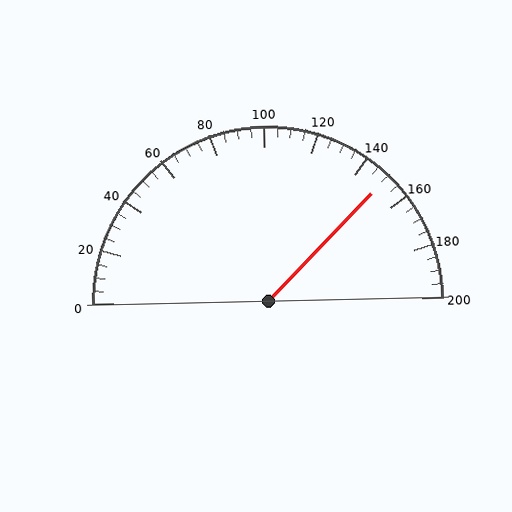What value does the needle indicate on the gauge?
The needle indicates approximately 150.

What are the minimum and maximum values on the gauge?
The gauge ranges from 0 to 200.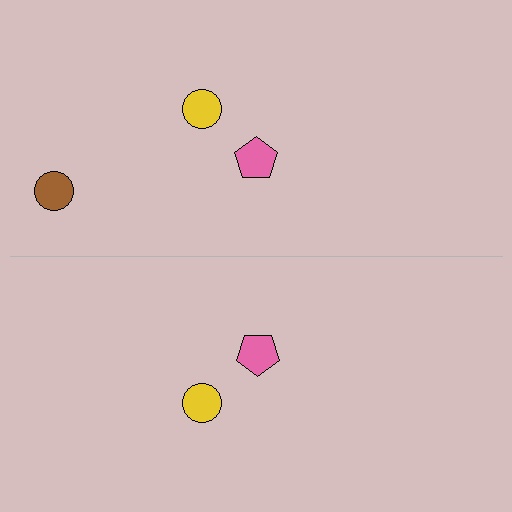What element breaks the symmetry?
A brown circle is missing from the bottom side.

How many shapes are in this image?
There are 5 shapes in this image.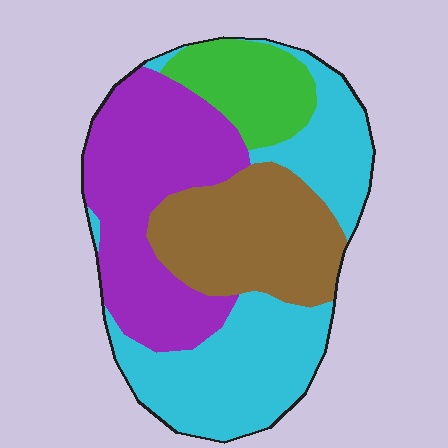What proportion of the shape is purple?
Purple covers 31% of the shape.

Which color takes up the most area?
Cyan, at roughly 35%.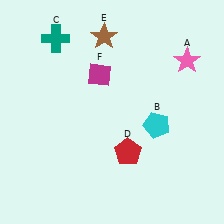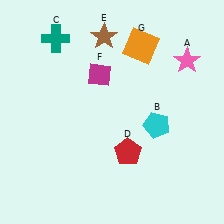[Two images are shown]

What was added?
An orange square (G) was added in Image 2.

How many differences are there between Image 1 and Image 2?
There is 1 difference between the two images.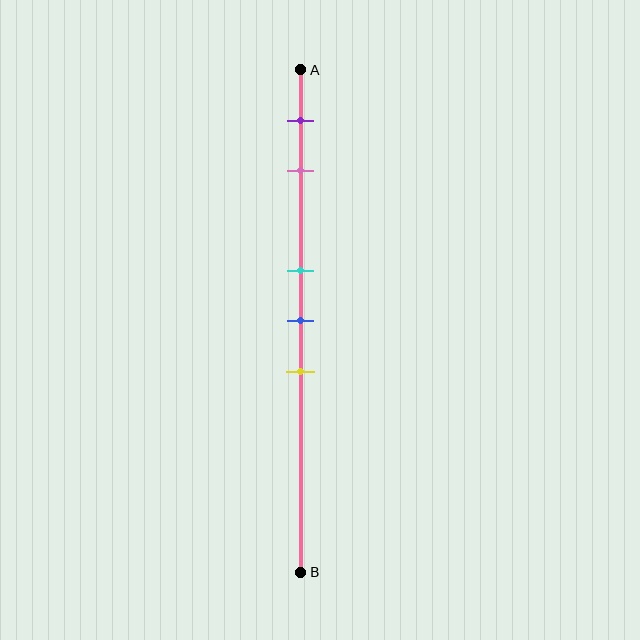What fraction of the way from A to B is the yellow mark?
The yellow mark is approximately 60% (0.6) of the way from A to B.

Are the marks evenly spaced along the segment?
No, the marks are not evenly spaced.